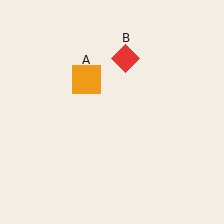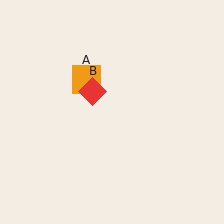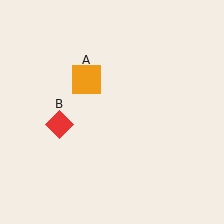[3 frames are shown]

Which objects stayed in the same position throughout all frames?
Orange square (object A) remained stationary.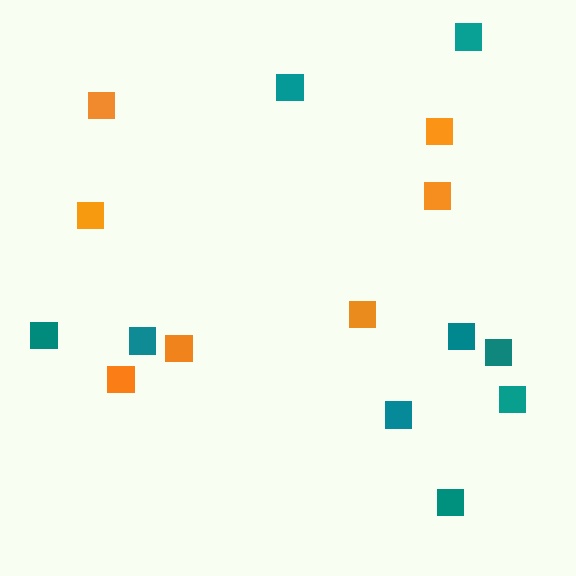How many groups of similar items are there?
There are 2 groups: one group of teal squares (9) and one group of orange squares (7).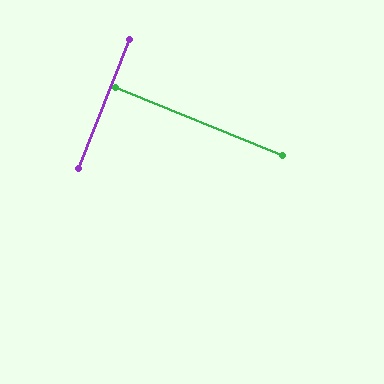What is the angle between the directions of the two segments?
Approximately 90 degrees.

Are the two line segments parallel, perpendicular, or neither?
Perpendicular — they meet at approximately 90°.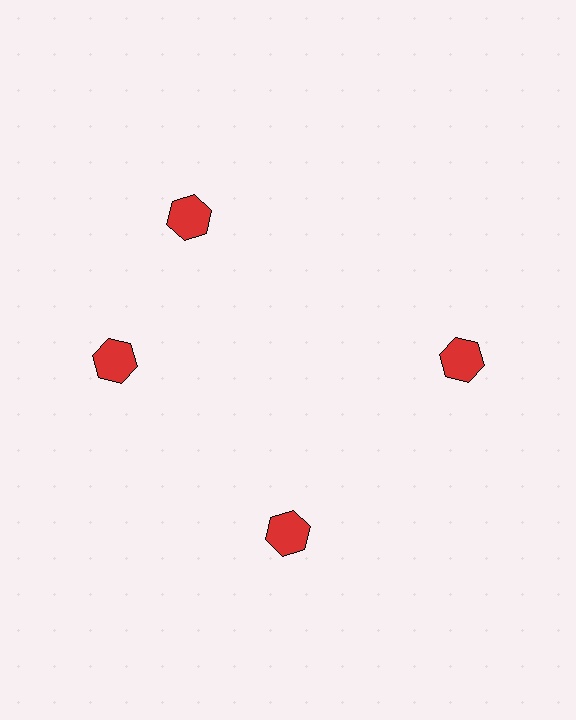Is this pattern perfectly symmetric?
No. The 4 red hexagons are arranged in a ring, but one element near the 12 o'clock position is rotated out of alignment along the ring, breaking the 4-fold rotational symmetry.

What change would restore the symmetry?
The symmetry would be restored by rotating it back into even spacing with its neighbors so that all 4 hexagons sit at equal angles and equal distance from the center.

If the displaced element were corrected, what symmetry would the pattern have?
It would have 4-fold rotational symmetry — the pattern would map onto itself every 90 degrees.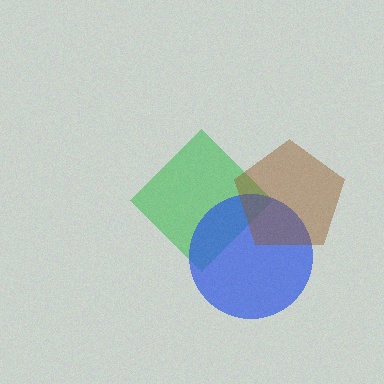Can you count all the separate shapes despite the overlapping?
Yes, there are 3 separate shapes.